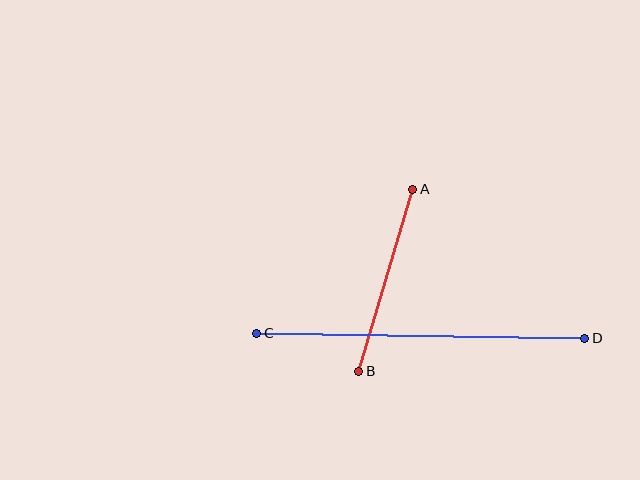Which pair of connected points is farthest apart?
Points C and D are farthest apart.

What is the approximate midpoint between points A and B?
The midpoint is at approximately (386, 280) pixels.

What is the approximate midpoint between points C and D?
The midpoint is at approximately (421, 336) pixels.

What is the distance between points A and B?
The distance is approximately 190 pixels.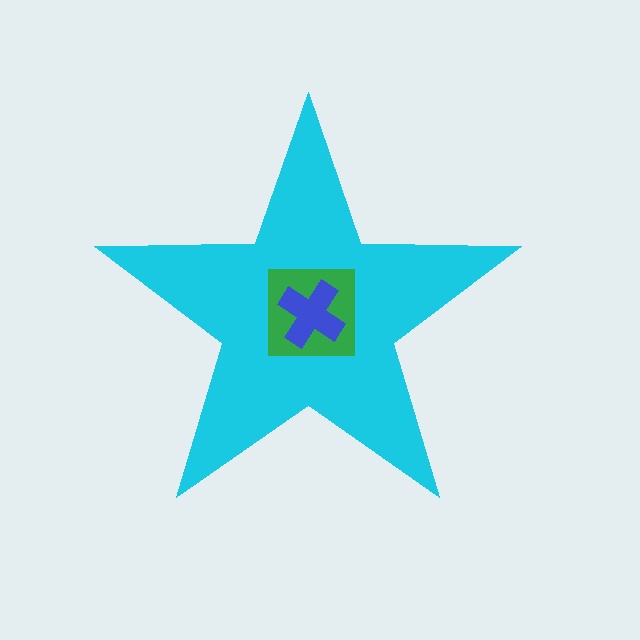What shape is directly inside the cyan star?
The green square.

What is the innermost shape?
The blue cross.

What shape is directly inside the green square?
The blue cross.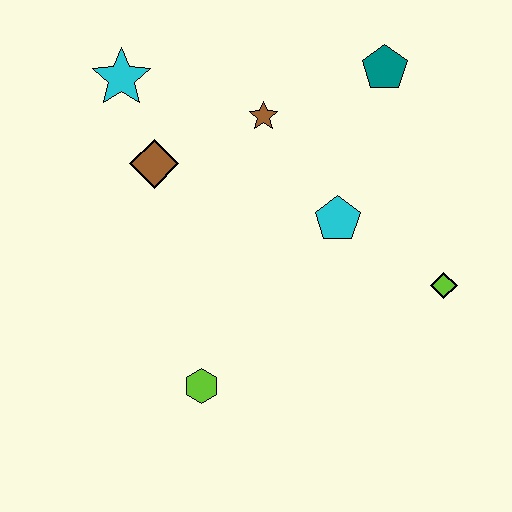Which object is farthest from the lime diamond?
The cyan star is farthest from the lime diamond.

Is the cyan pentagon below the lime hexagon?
No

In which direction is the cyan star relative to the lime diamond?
The cyan star is to the left of the lime diamond.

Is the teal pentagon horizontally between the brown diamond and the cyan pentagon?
No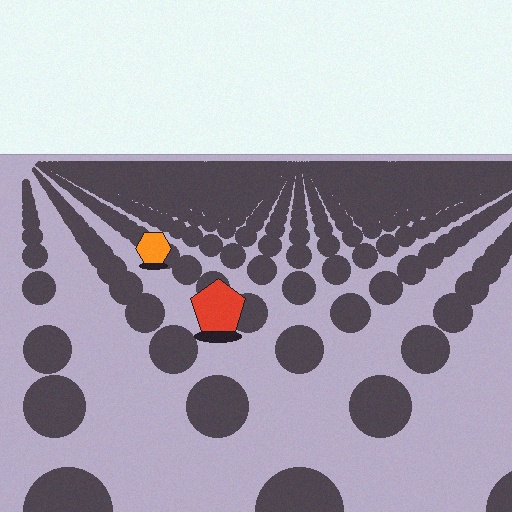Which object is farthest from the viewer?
The orange hexagon is farthest from the viewer. It appears smaller and the ground texture around it is denser.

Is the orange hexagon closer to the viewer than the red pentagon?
No. The red pentagon is closer — you can tell from the texture gradient: the ground texture is coarser near it.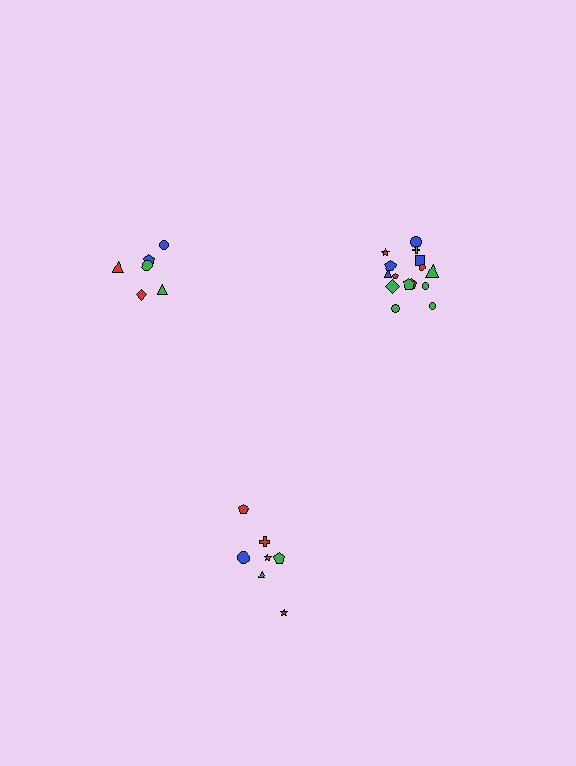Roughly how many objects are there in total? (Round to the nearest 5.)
Roughly 30 objects in total.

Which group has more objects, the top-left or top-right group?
The top-right group.